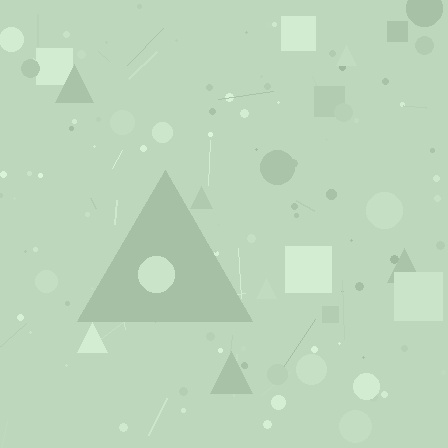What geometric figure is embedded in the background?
A triangle is embedded in the background.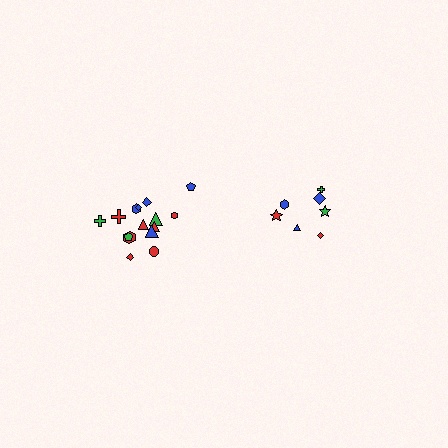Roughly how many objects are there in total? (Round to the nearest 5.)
Roughly 20 objects in total.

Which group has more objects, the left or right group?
The left group.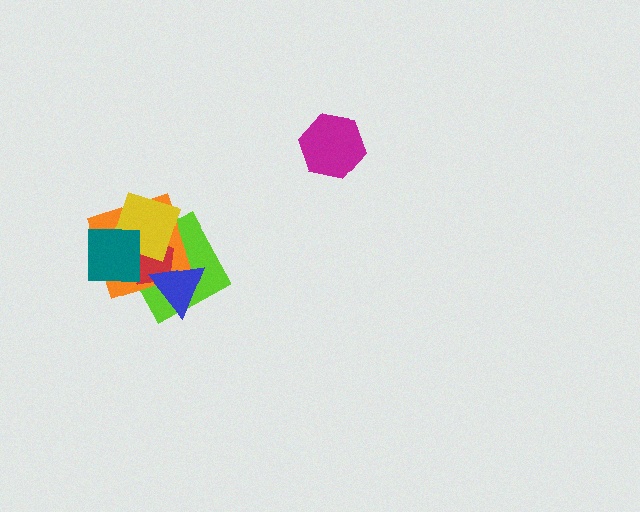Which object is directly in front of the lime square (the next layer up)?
The orange square is directly in front of the lime square.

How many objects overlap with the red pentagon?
5 objects overlap with the red pentagon.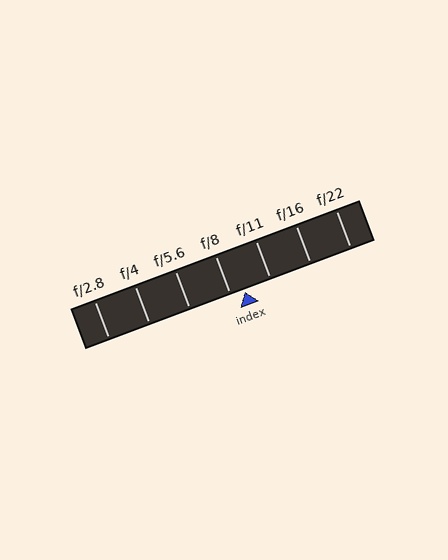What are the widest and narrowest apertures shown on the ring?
The widest aperture shown is f/2.8 and the narrowest is f/22.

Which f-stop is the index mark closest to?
The index mark is closest to f/8.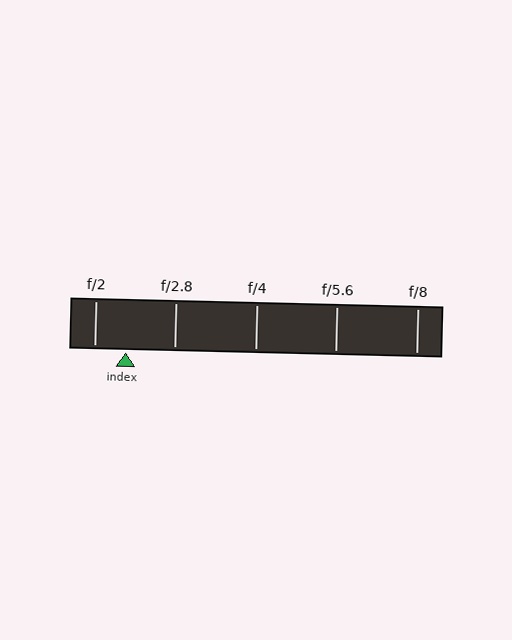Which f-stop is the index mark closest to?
The index mark is closest to f/2.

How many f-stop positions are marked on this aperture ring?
There are 5 f-stop positions marked.